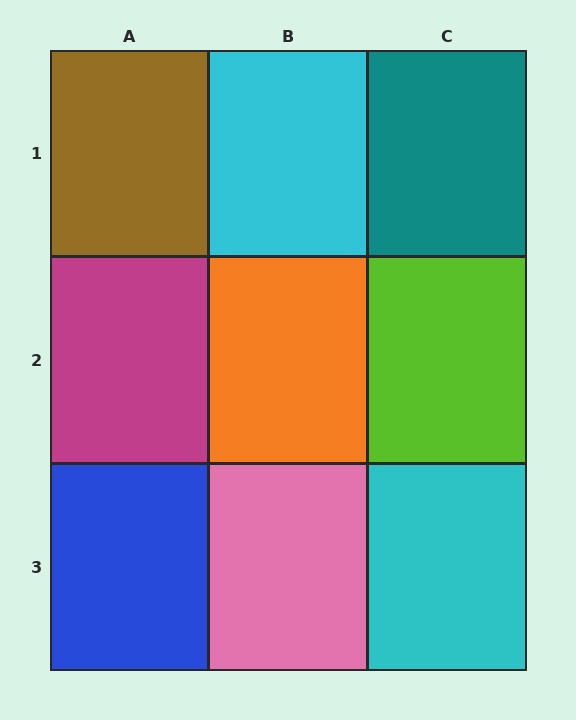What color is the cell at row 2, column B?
Orange.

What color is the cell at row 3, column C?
Cyan.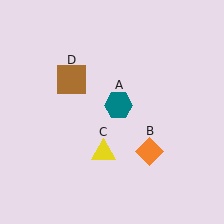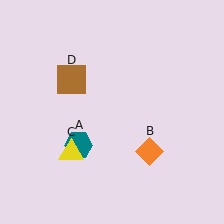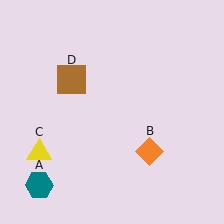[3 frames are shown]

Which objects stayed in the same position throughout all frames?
Orange diamond (object B) and brown square (object D) remained stationary.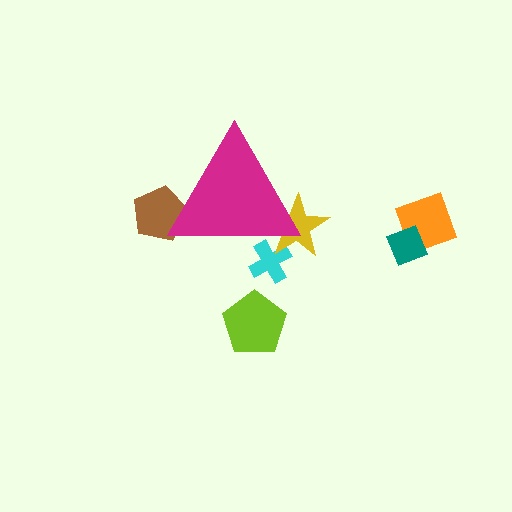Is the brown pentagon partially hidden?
Yes, the brown pentagon is partially hidden behind the magenta triangle.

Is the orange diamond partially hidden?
No, the orange diamond is fully visible.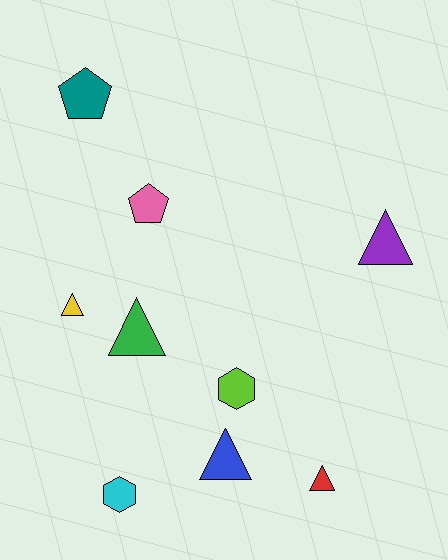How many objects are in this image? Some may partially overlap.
There are 9 objects.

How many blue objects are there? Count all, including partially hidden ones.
There is 1 blue object.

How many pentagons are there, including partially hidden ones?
There are 2 pentagons.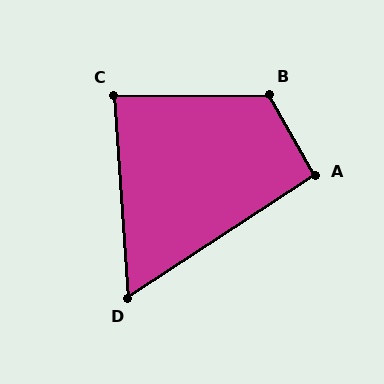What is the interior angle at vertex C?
Approximately 86 degrees (approximately right).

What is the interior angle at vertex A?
Approximately 94 degrees (approximately right).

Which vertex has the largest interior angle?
B, at approximately 119 degrees.